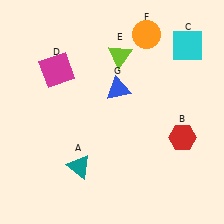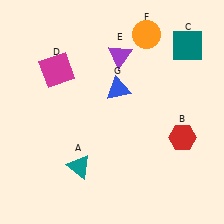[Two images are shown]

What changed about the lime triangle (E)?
In Image 1, E is lime. In Image 2, it changed to purple.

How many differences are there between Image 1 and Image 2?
There are 2 differences between the two images.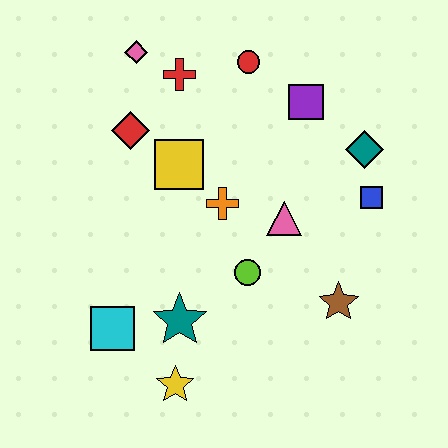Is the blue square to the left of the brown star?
No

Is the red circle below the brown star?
No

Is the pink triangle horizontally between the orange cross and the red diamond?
No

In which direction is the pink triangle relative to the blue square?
The pink triangle is to the left of the blue square.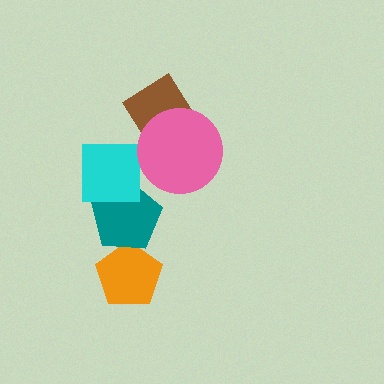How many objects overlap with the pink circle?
1 object overlaps with the pink circle.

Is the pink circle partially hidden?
No, no other shape covers it.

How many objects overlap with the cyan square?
1 object overlaps with the cyan square.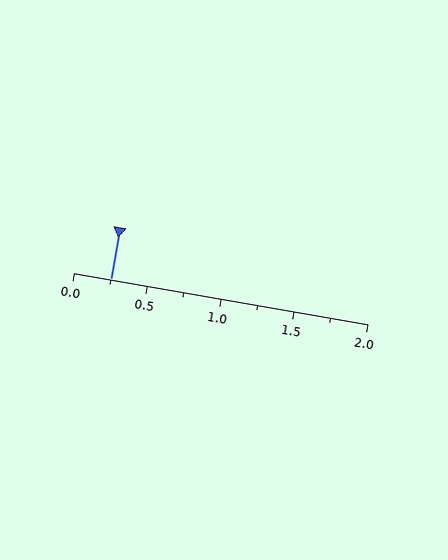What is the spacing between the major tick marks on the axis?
The major ticks are spaced 0.5 apart.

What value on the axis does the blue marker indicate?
The marker indicates approximately 0.25.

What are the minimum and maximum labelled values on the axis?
The axis runs from 0.0 to 2.0.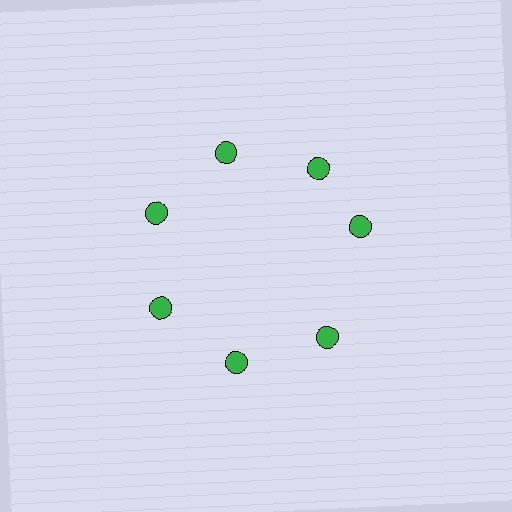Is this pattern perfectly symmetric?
No. The 7 green circles are arranged in a ring, but one element near the 3 o'clock position is rotated out of alignment along the ring, breaking the 7-fold rotational symmetry.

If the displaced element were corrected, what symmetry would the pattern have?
It would have 7-fold rotational symmetry — the pattern would map onto itself every 51 degrees.